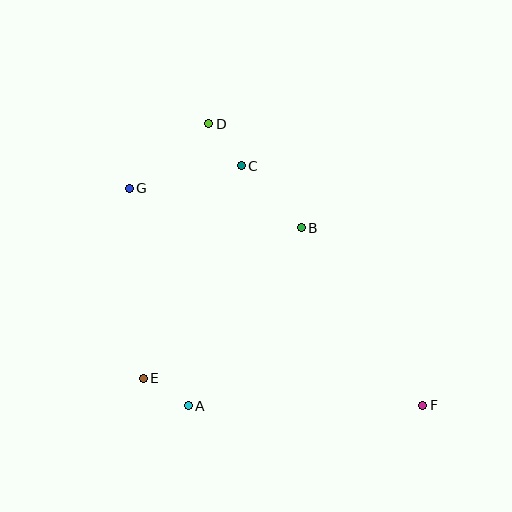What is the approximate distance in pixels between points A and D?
The distance between A and D is approximately 283 pixels.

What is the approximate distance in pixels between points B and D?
The distance between B and D is approximately 139 pixels.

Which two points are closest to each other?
Points A and E are closest to each other.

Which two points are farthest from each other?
Points F and G are farthest from each other.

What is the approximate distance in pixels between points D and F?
The distance between D and F is approximately 353 pixels.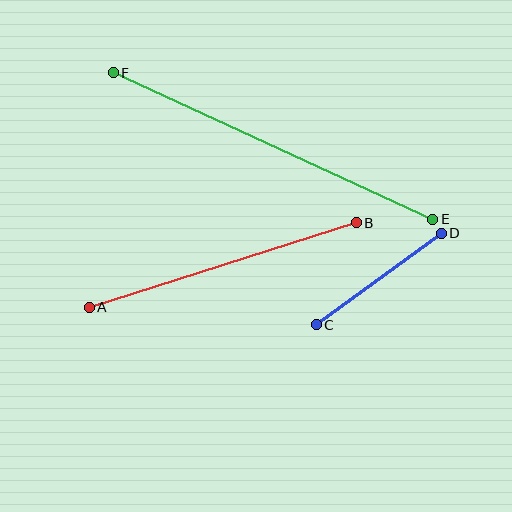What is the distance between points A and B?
The distance is approximately 280 pixels.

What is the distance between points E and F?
The distance is approximately 352 pixels.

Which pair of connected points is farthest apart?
Points E and F are farthest apart.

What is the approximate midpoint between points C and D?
The midpoint is at approximately (379, 279) pixels.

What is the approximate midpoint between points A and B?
The midpoint is at approximately (223, 265) pixels.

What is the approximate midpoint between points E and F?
The midpoint is at approximately (273, 146) pixels.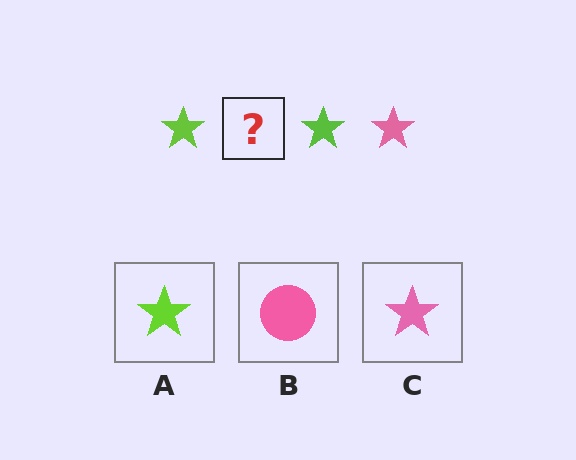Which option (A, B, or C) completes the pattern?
C.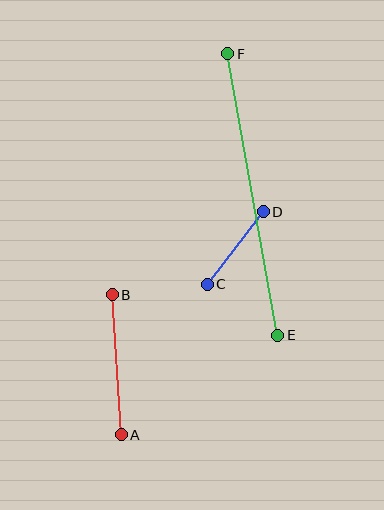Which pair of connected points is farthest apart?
Points E and F are farthest apart.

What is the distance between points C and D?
The distance is approximately 92 pixels.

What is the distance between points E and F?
The distance is approximately 286 pixels.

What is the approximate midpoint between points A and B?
The midpoint is at approximately (117, 365) pixels.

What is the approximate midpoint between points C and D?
The midpoint is at approximately (235, 248) pixels.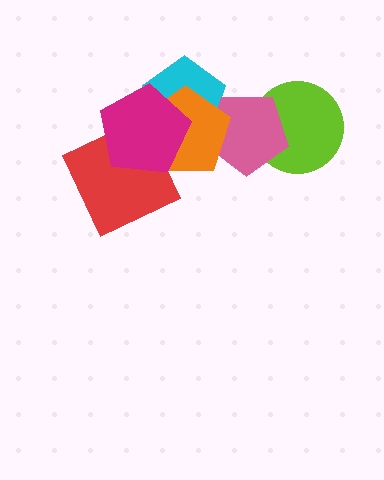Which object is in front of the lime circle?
The pink pentagon is in front of the lime circle.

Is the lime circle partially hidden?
Yes, it is partially covered by another shape.